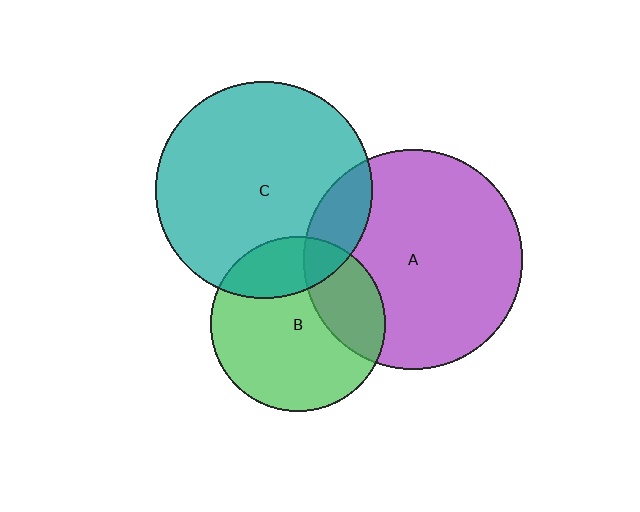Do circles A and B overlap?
Yes.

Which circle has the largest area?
Circle A (purple).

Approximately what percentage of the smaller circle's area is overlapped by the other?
Approximately 25%.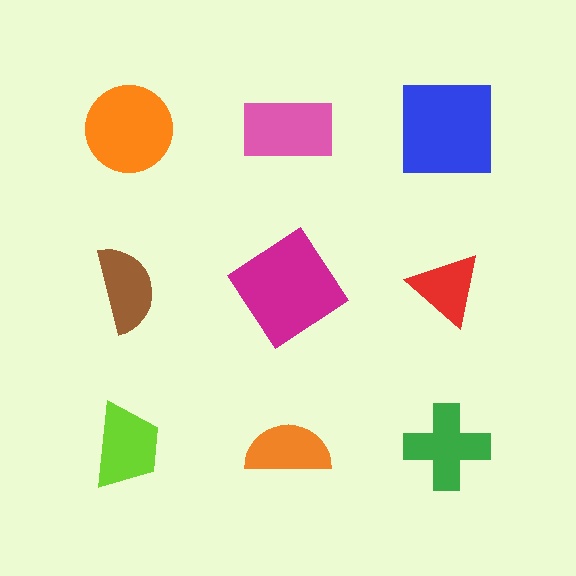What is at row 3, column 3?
A green cross.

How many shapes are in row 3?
3 shapes.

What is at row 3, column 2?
An orange semicircle.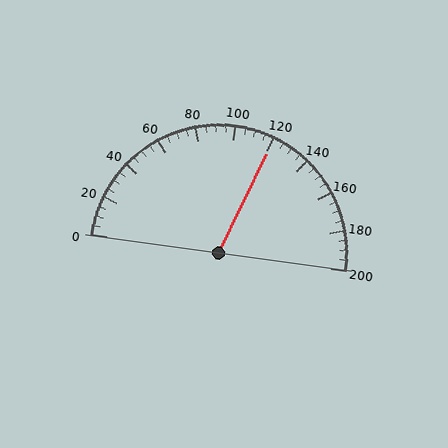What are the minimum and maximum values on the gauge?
The gauge ranges from 0 to 200.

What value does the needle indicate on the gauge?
The needle indicates approximately 120.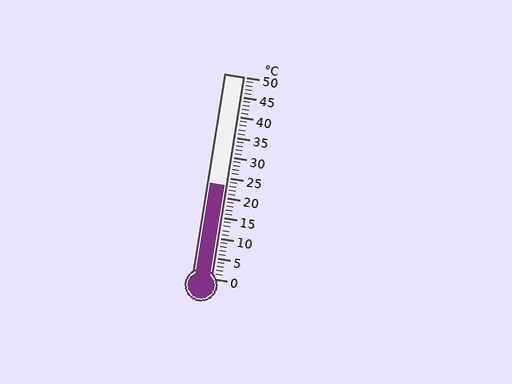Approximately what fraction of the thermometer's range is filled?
The thermometer is filled to approximately 45% of its range.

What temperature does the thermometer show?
The thermometer shows approximately 23°C.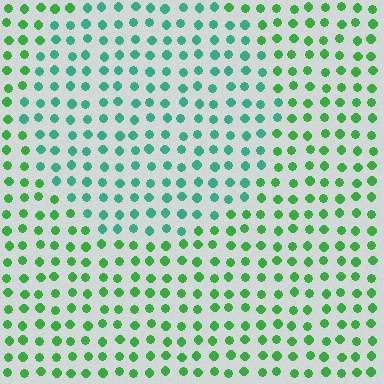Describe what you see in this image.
The image is filled with small green elements in a uniform arrangement. A circle-shaped region is visible where the elements are tinted to a slightly different hue, forming a subtle color boundary.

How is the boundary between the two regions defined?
The boundary is defined purely by a slight shift in hue (about 37 degrees). Spacing, size, and orientation are identical on both sides.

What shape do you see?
I see a circle.